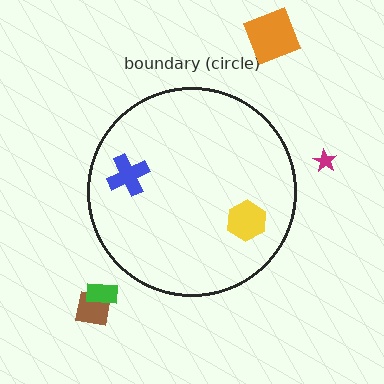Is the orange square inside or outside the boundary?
Outside.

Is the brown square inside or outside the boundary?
Outside.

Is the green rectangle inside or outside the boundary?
Outside.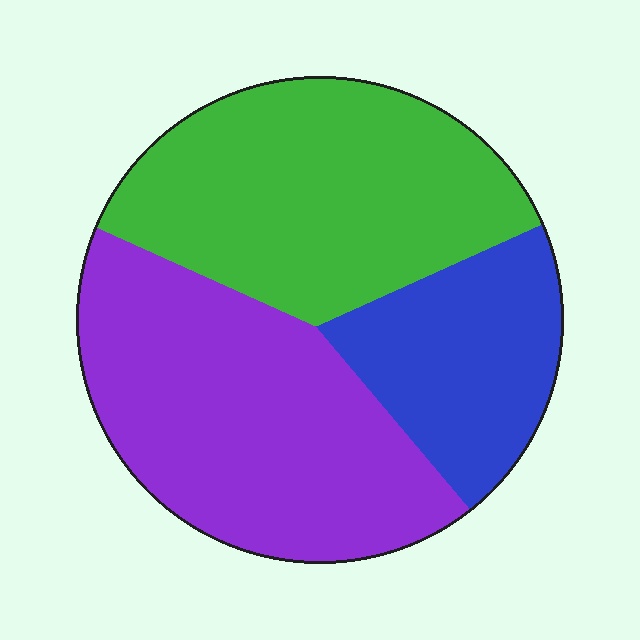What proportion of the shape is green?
Green covers around 40% of the shape.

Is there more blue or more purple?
Purple.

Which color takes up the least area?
Blue, at roughly 20%.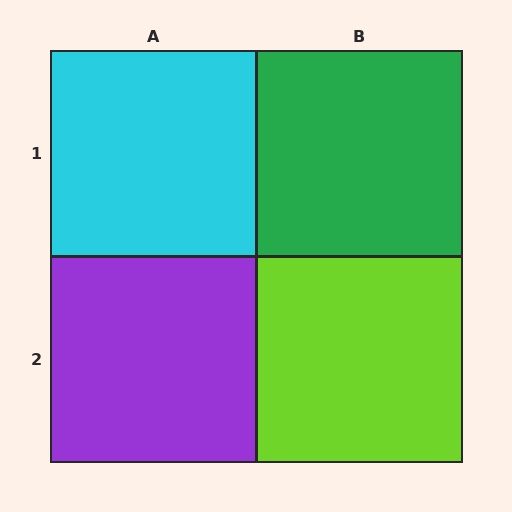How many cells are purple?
1 cell is purple.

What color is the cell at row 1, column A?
Cyan.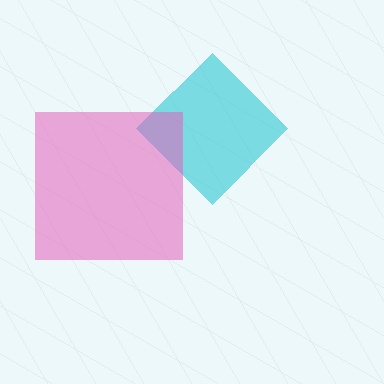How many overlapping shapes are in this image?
There are 2 overlapping shapes in the image.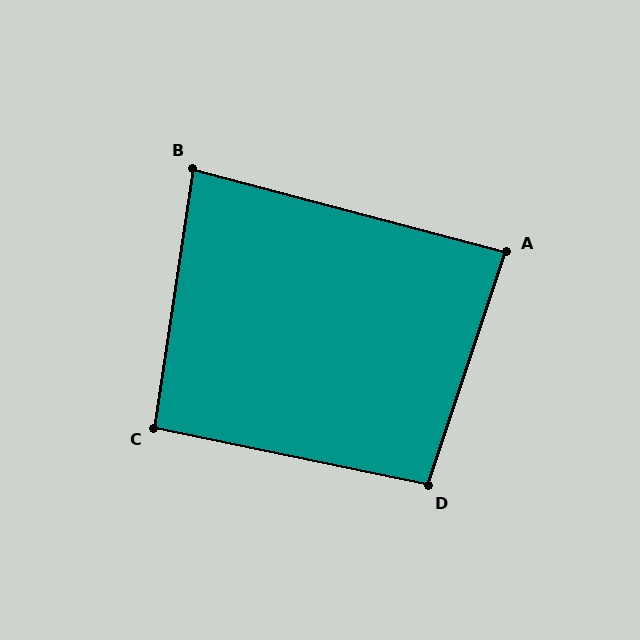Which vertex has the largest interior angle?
D, at approximately 97 degrees.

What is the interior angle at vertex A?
Approximately 87 degrees (approximately right).